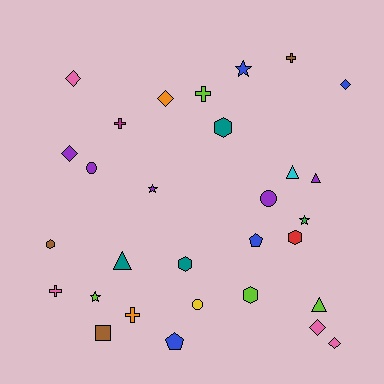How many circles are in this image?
There are 3 circles.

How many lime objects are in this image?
There are 4 lime objects.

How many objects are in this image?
There are 30 objects.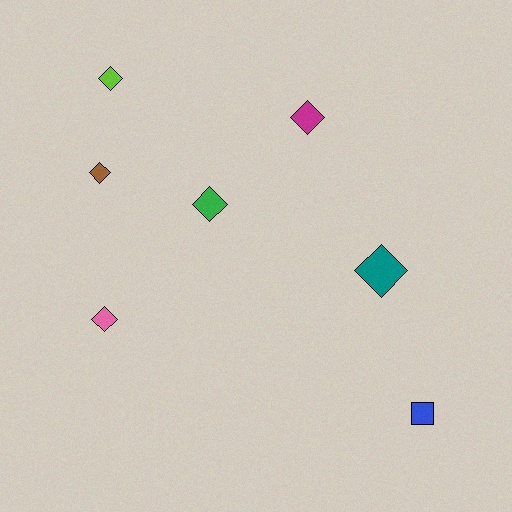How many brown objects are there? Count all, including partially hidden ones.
There is 1 brown object.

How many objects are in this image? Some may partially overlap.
There are 7 objects.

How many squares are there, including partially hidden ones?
There is 1 square.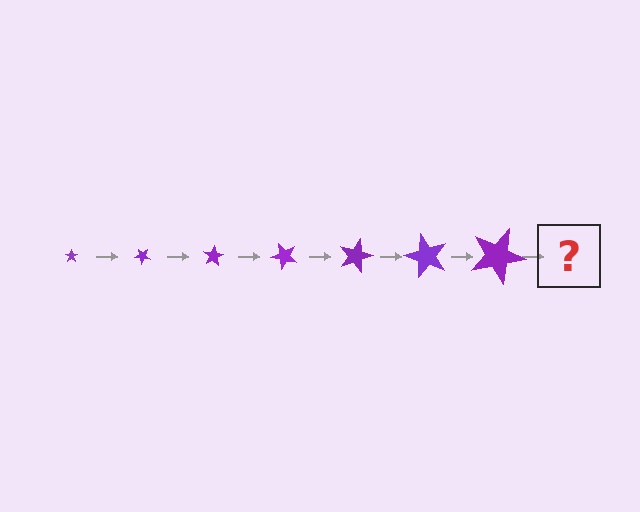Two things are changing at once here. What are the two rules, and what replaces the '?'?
The two rules are that the star grows larger each step and it rotates 40 degrees each step. The '?' should be a star, larger than the previous one and rotated 280 degrees from the start.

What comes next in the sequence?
The next element should be a star, larger than the previous one and rotated 280 degrees from the start.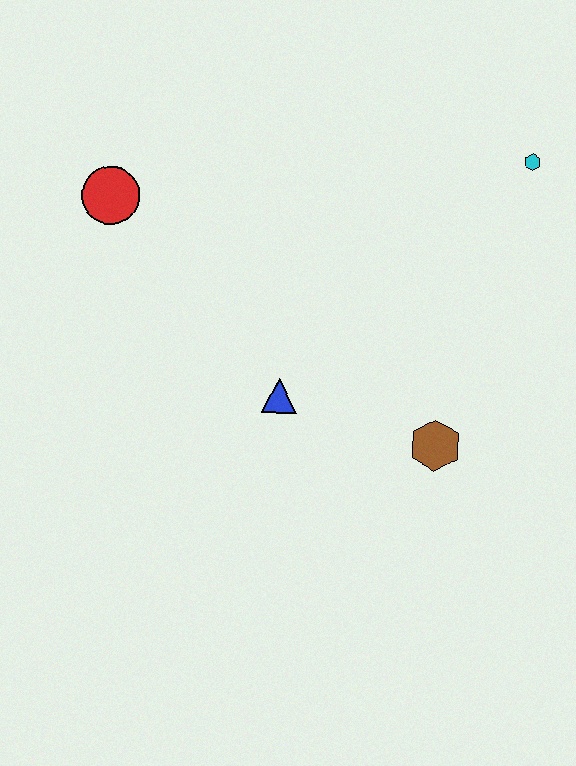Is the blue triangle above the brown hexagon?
Yes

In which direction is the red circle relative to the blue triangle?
The red circle is above the blue triangle.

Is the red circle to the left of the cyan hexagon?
Yes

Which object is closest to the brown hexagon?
The blue triangle is closest to the brown hexagon.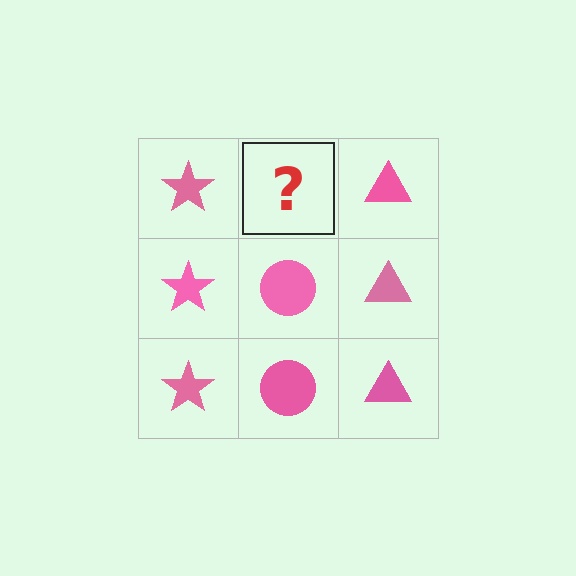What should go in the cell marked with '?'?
The missing cell should contain a pink circle.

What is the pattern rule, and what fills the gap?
The rule is that each column has a consistent shape. The gap should be filled with a pink circle.